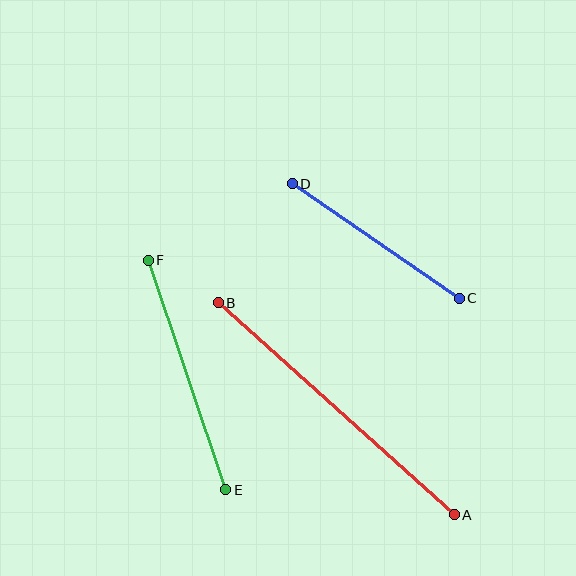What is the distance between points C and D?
The distance is approximately 202 pixels.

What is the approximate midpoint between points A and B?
The midpoint is at approximately (336, 409) pixels.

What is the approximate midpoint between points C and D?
The midpoint is at approximately (376, 241) pixels.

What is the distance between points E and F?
The distance is approximately 242 pixels.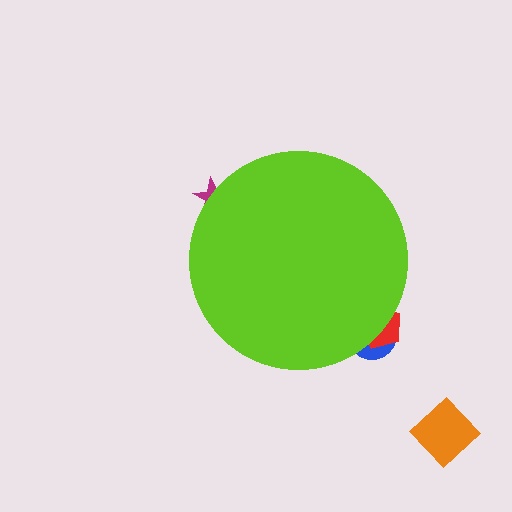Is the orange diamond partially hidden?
No, the orange diamond is fully visible.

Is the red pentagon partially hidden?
Yes, the red pentagon is partially hidden behind the lime circle.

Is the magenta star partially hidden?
Yes, the magenta star is partially hidden behind the lime circle.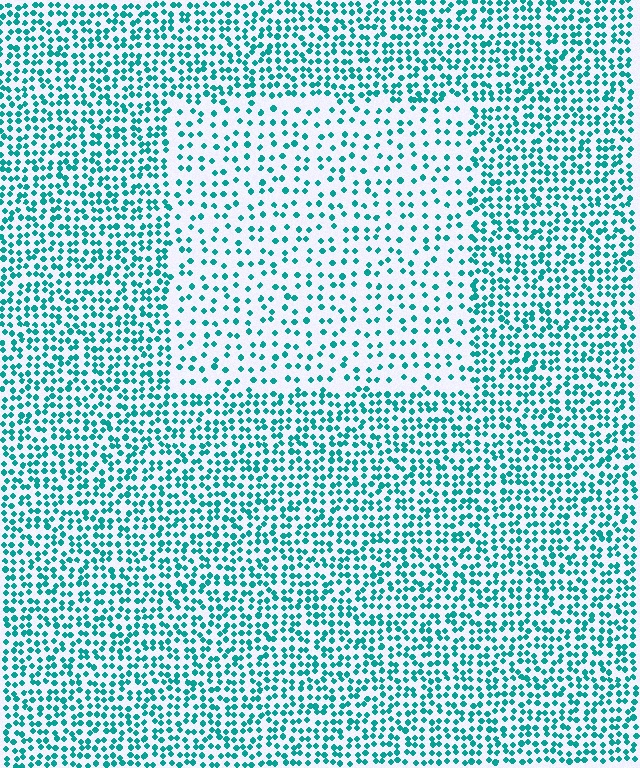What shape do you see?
I see a rectangle.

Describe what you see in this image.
The image contains small teal elements arranged at two different densities. A rectangle-shaped region is visible where the elements are less densely packed than the surrounding area.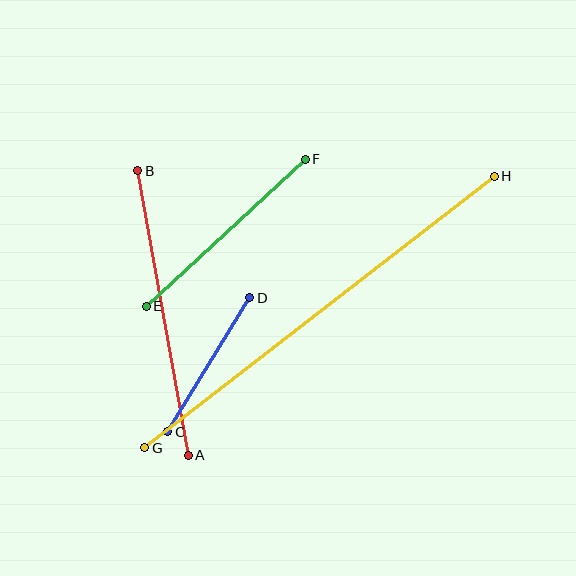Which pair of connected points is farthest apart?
Points G and H are farthest apart.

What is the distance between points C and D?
The distance is approximately 157 pixels.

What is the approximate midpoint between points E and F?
The midpoint is at approximately (226, 233) pixels.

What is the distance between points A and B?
The distance is approximately 289 pixels.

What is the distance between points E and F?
The distance is approximately 217 pixels.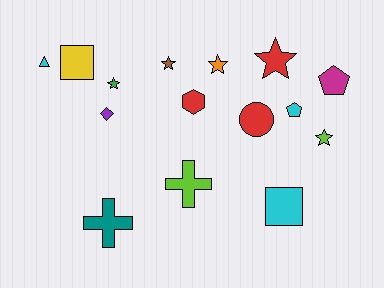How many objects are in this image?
There are 15 objects.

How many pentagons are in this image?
There are 2 pentagons.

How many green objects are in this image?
There is 1 green object.